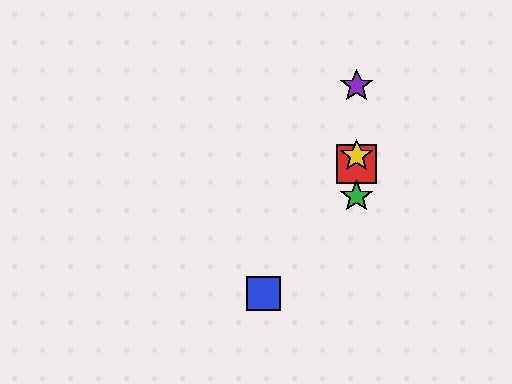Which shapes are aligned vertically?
The red square, the green star, the yellow star, the purple star are aligned vertically.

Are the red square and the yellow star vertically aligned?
Yes, both are at x≈357.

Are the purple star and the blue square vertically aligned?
No, the purple star is at x≈357 and the blue square is at x≈263.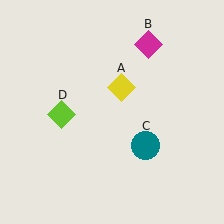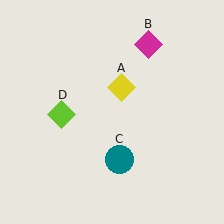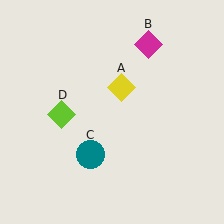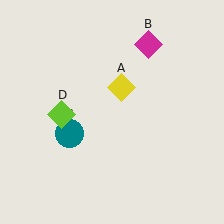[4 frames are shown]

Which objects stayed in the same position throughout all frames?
Yellow diamond (object A) and magenta diamond (object B) and lime diamond (object D) remained stationary.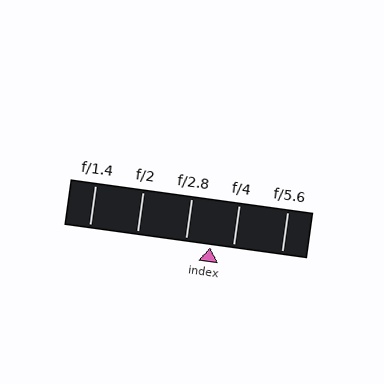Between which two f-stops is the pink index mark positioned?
The index mark is between f/2.8 and f/4.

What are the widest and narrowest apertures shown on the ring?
The widest aperture shown is f/1.4 and the narrowest is f/5.6.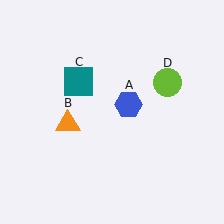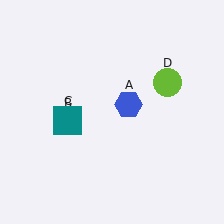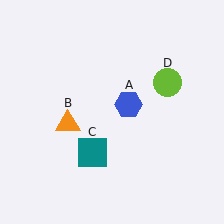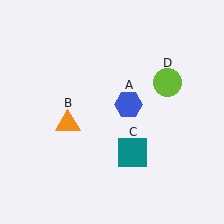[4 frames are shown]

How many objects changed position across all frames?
1 object changed position: teal square (object C).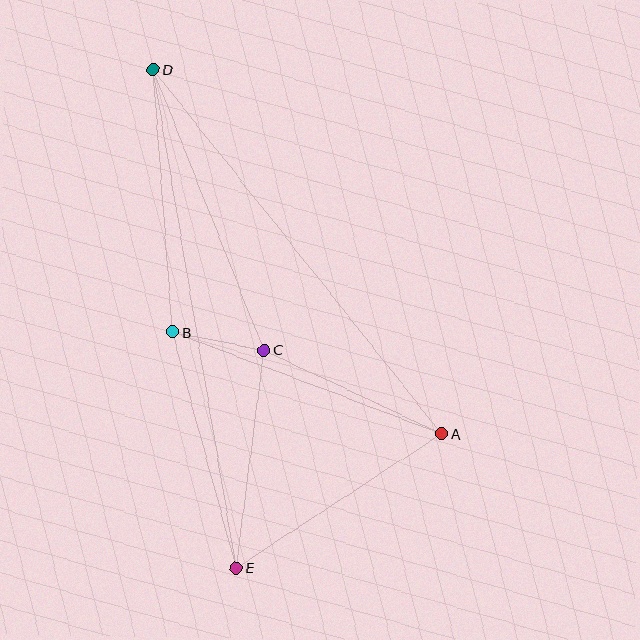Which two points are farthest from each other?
Points D and E are farthest from each other.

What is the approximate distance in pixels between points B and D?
The distance between B and D is approximately 263 pixels.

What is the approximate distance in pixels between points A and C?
The distance between A and C is approximately 196 pixels.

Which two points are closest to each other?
Points B and C are closest to each other.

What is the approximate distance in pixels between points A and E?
The distance between A and E is approximately 246 pixels.